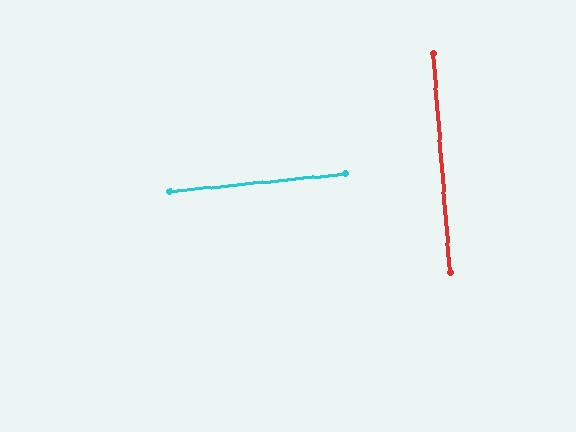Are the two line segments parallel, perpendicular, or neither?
Perpendicular — they meet at approximately 89°.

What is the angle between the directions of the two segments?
Approximately 89 degrees.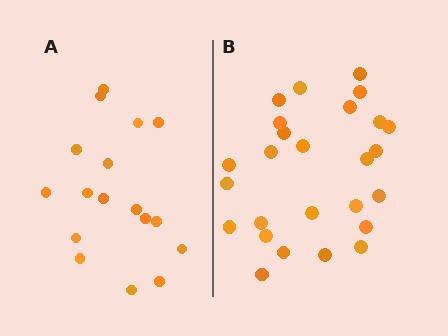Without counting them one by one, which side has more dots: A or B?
Region B (the right region) has more dots.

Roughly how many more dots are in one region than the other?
Region B has roughly 8 or so more dots than region A.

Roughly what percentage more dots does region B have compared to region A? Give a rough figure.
About 55% more.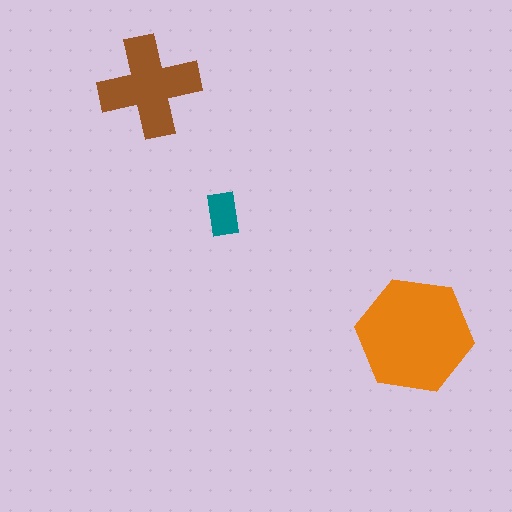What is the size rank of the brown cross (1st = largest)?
2nd.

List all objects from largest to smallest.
The orange hexagon, the brown cross, the teal rectangle.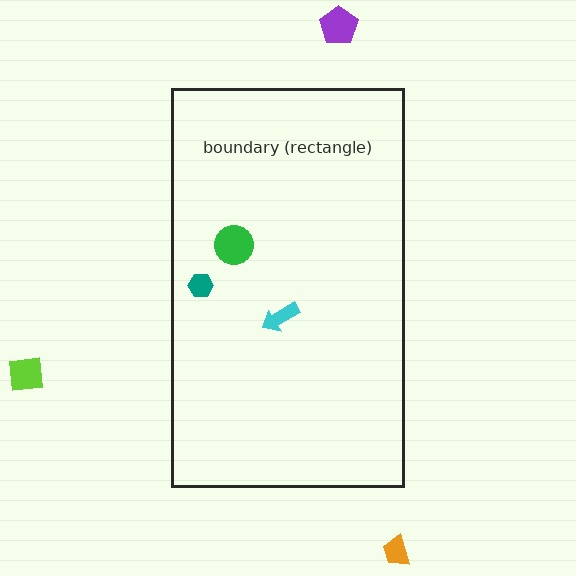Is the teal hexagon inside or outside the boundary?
Inside.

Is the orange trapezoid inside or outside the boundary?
Outside.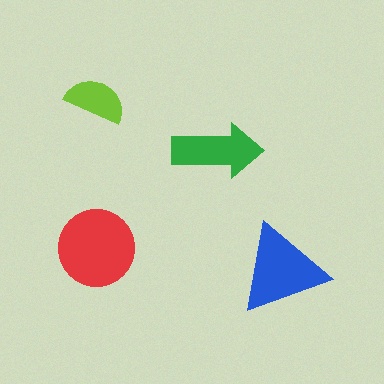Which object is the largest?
The red circle.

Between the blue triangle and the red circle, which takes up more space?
The red circle.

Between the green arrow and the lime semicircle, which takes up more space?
The green arrow.